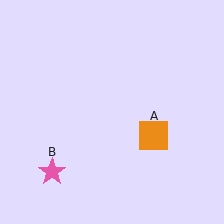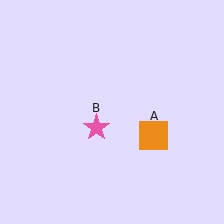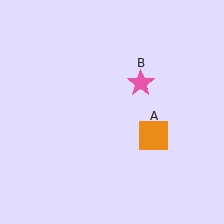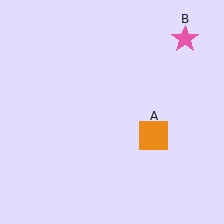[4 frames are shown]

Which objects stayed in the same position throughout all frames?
Orange square (object A) remained stationary.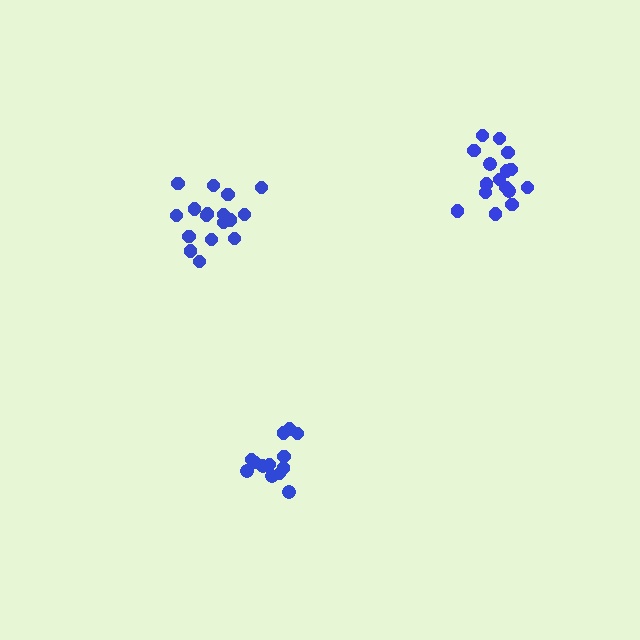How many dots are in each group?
Group 1: 18 dots, Group 2: 16 dots, Group 3: 13 dots (47 total).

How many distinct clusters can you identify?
There are 3 distinct clusters.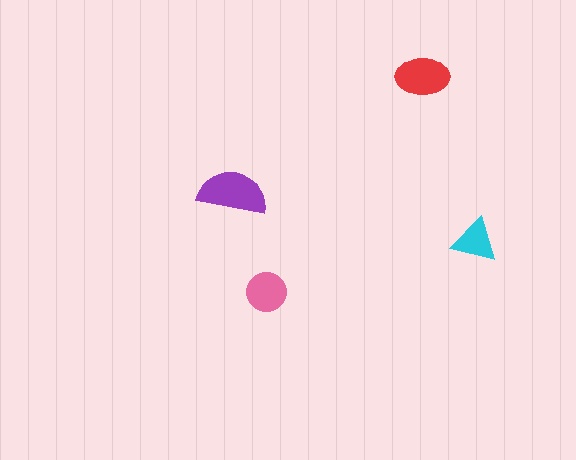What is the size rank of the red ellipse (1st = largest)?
2nd.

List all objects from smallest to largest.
The cyan triangle, the pink circle, the red ellipse, the purple semicircle.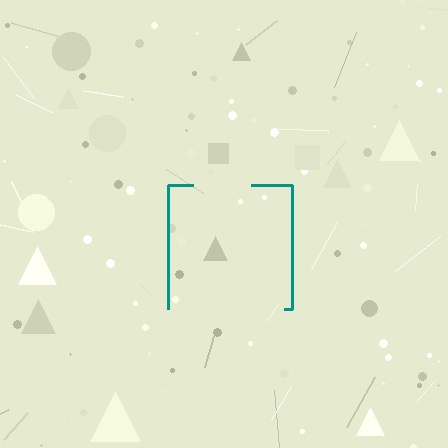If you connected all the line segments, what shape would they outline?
They would outline a square.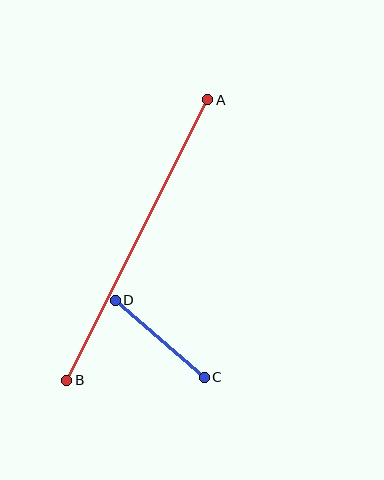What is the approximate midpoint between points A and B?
The midpoint is at approximately (137, 240) pixels.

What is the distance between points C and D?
The distance is approximately 117 pixels.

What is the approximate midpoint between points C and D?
The midpoint is at approximately (160, 339) pixels.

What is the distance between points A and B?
The distance is approximately 314 pixels.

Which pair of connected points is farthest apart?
Points A and B are farthest apart.